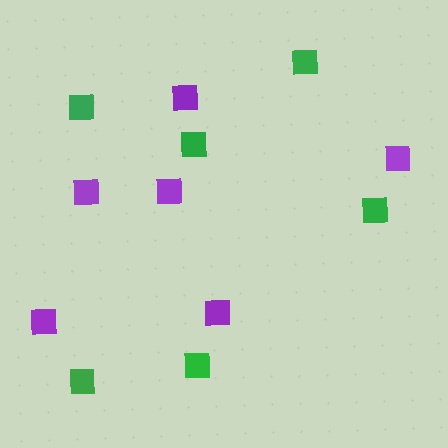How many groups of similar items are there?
There are 2 groups: one group of green squares (6) and one group of purple squares (6).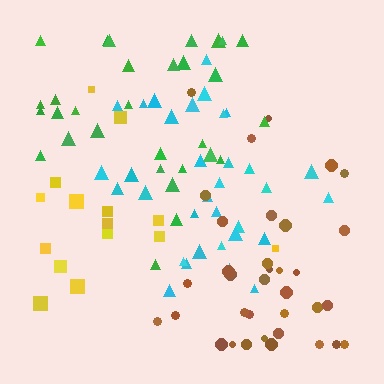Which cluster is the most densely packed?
Cyan.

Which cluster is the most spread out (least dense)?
Yellow.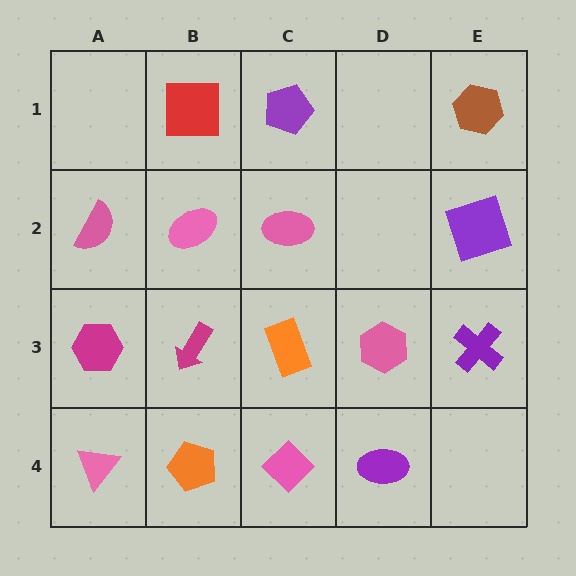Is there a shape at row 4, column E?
No, that cell is empty.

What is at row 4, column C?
A pink diamond.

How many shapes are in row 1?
3 shapes.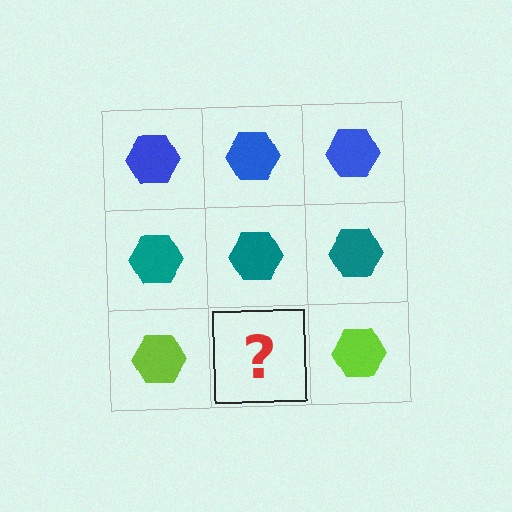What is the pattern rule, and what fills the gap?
The rule is that each row has a consistent color. The gap should be filled with a lime hexagon.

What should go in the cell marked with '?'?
The missing cell should contain a lime hexagon.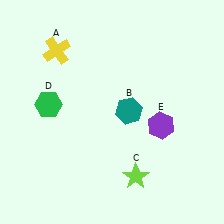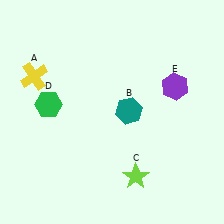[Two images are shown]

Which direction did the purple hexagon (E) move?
The purple hexagon (E) moved up.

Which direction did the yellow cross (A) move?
The yellow cross (A) moved down.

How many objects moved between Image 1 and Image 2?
2 objects moved between the two images.